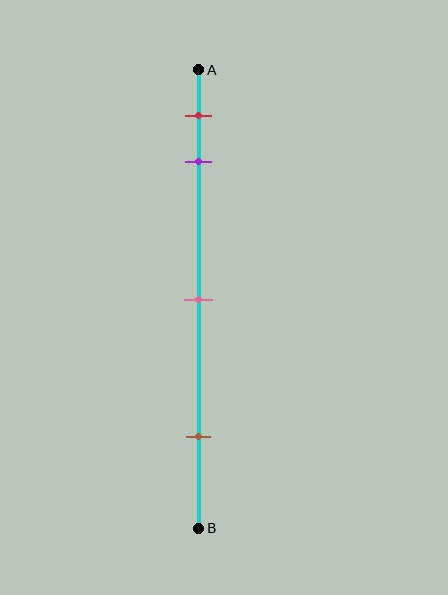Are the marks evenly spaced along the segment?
No, the marks are not evenly spaced.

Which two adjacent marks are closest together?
The red and purple marks are the closest adjacent pair.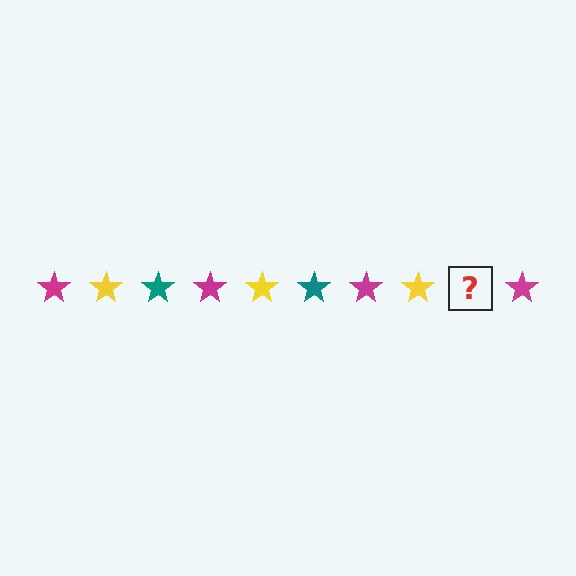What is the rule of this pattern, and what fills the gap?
The rule is that the pattern cycles through magenta, yellow, teal stars. The gap should be filled with a teal star.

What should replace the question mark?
The question mark should be replaced with a teal star.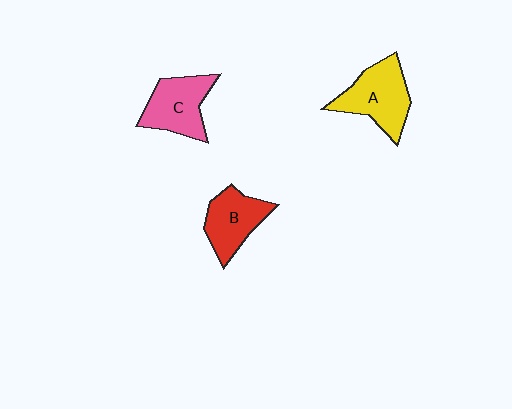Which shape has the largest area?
Shape A (yellow).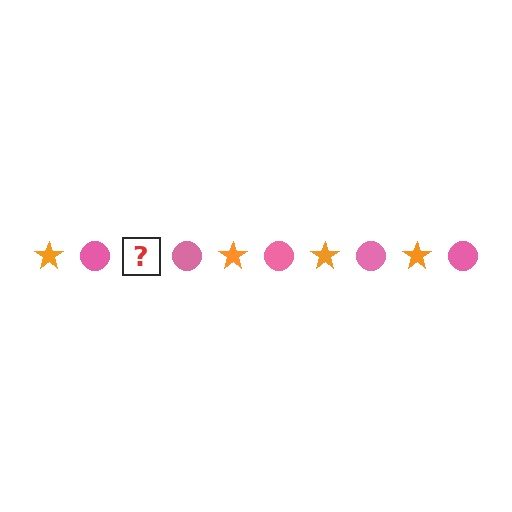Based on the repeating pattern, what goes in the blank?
The blank should be an orange star.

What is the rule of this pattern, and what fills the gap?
The rule is that the pattern alternates between orange star and pink circle. The gap should be filled with an orange star.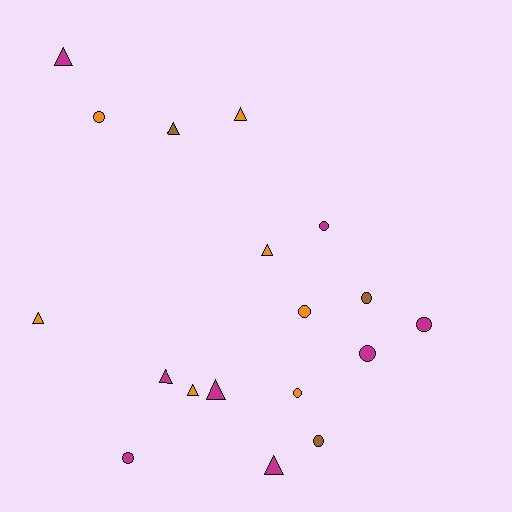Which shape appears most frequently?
Triangle, with 9 objects.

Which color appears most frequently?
Magenta, with 8 objects.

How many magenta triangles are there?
There are 4 magenta triangles.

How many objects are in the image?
There are 18 objects.